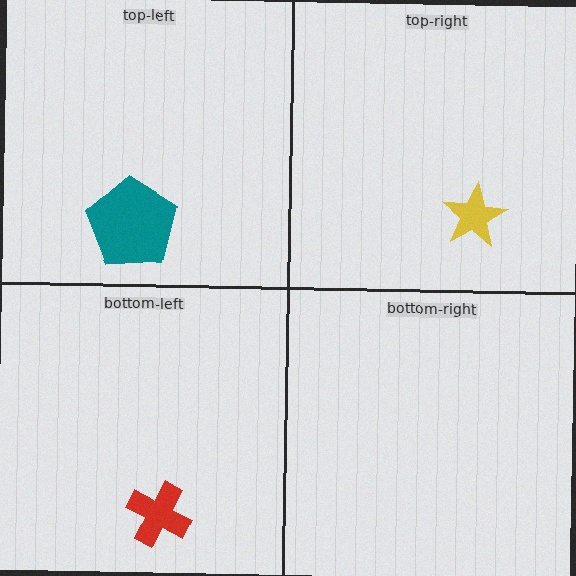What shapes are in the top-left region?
The teal pentagon.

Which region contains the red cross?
The bottom-left region.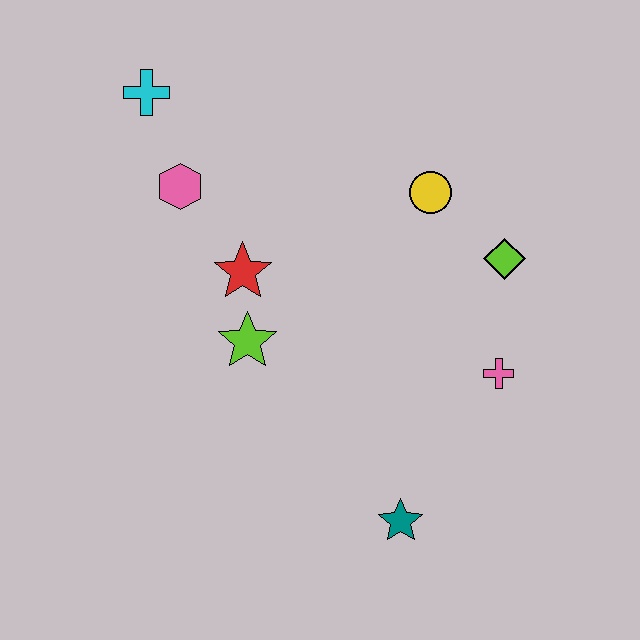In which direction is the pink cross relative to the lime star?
The pink cross is to the right of the lime star.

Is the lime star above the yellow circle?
No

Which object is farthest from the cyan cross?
The teal star is farthest from the cyan cross.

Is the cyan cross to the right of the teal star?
No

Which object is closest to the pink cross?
The lime diamond is closest to the pink cross.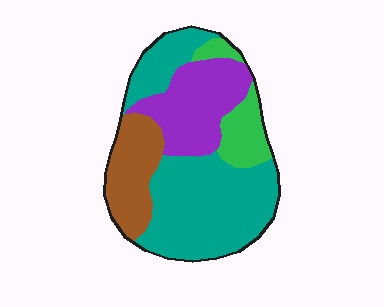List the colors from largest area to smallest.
From largest to smallest: teal, purple, brown, green.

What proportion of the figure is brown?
Brown covers 17% of the figure.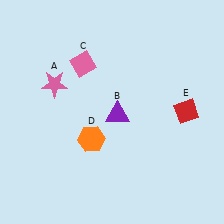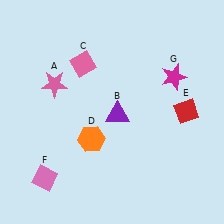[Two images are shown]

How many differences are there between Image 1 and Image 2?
There are 2 differences between the two images.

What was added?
A pink diamond (F), a magenta star (G) were added in Image 2.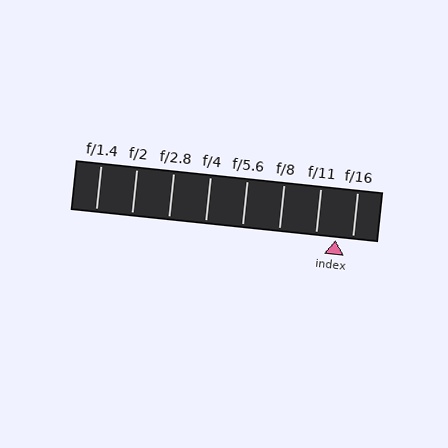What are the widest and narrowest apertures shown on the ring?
The widest aperture shown is f/1.4 and the narrowest is f/16.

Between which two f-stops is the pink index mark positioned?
The index mark is between f/11 and f/16.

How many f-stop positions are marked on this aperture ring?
There are 8 f-stop positions marked.